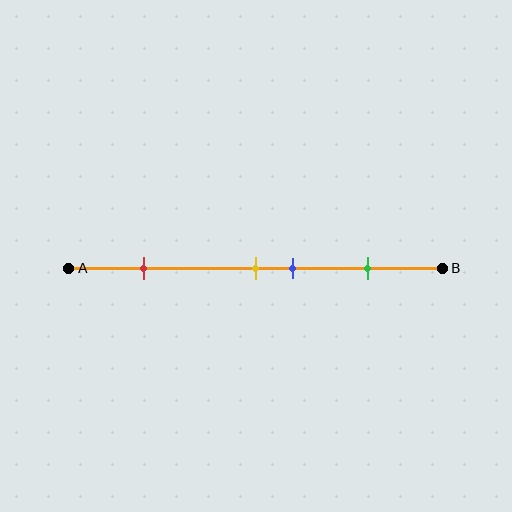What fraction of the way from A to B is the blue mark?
The blue mark is approximately 60% (0.6) of the way from A to B.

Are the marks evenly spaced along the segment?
No, the marks are not evenly spaced.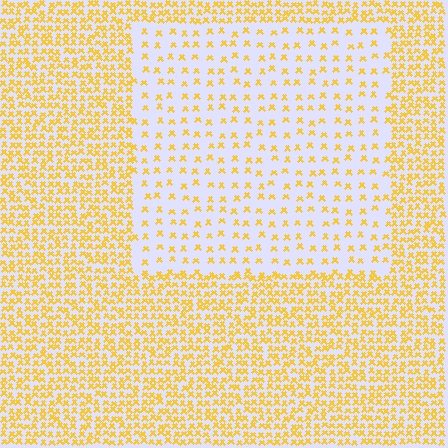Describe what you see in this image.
The image contains small yellow elements arranged at two different densities. A rectangle-shaped region is visible where the elements are less densely packed than the surrounding area.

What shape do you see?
I see a rectangle.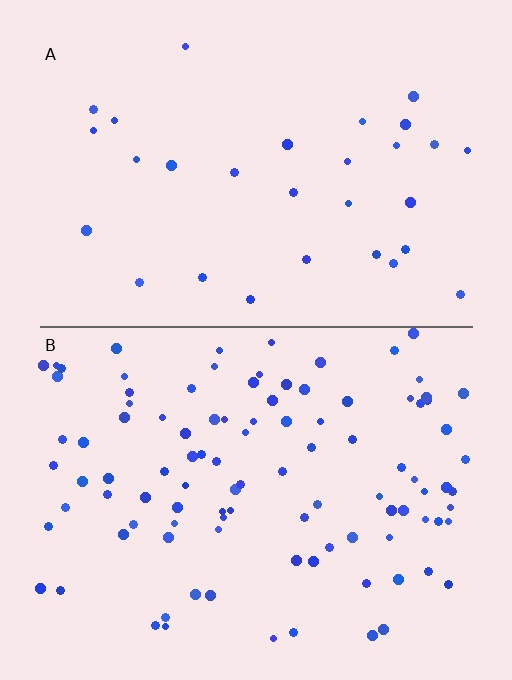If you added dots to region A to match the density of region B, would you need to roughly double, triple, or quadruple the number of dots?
Approximately triple.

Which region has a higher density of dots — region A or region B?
B (the bottom).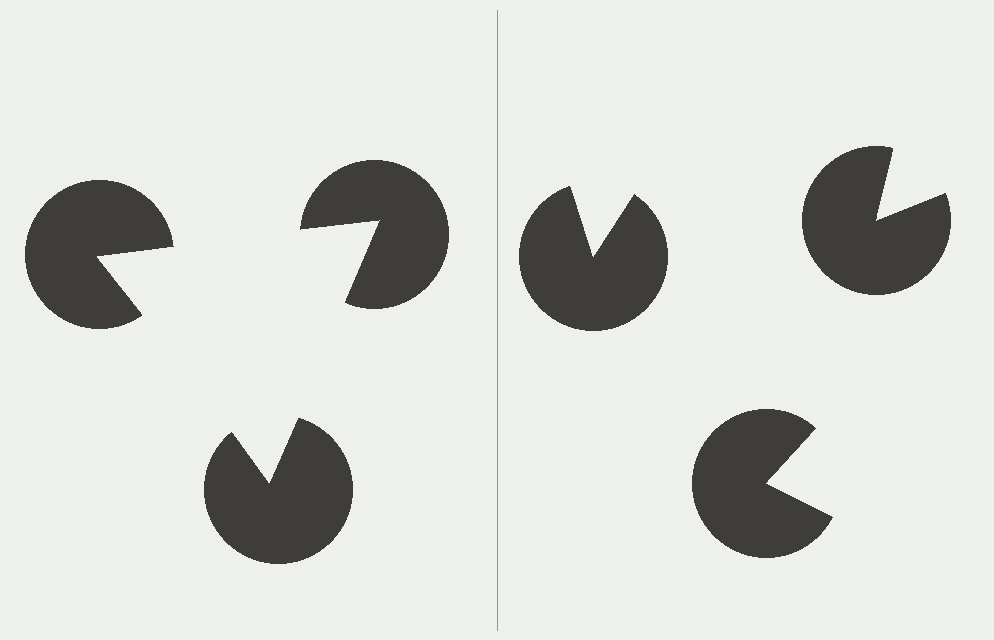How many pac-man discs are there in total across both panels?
6 — 3 on each side.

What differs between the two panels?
The pac-man discs are positioned identically on both sides; only the wedge orientations differ. On the left they align to a triangle; on the right they are misaligned.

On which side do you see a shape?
An illusory triangle appears on the left side. On the right side the wedge cuts are rotated, so no coherent shape forms.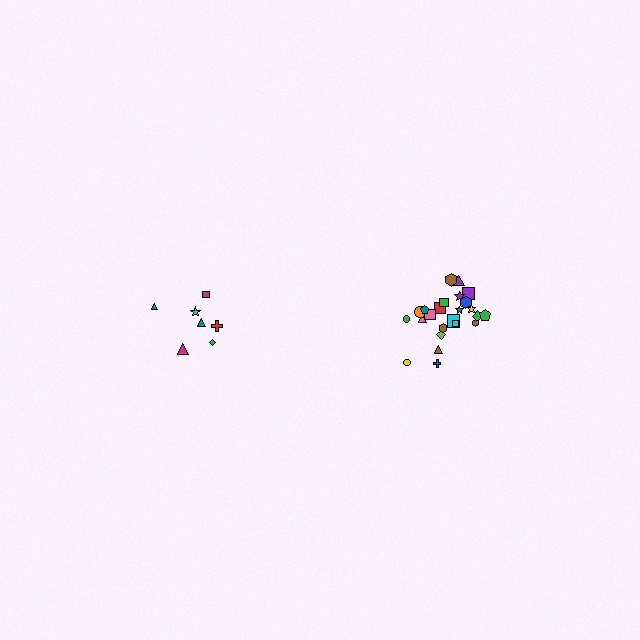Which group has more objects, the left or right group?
The right group.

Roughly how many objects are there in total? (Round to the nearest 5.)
Roughly 30 objects in total.